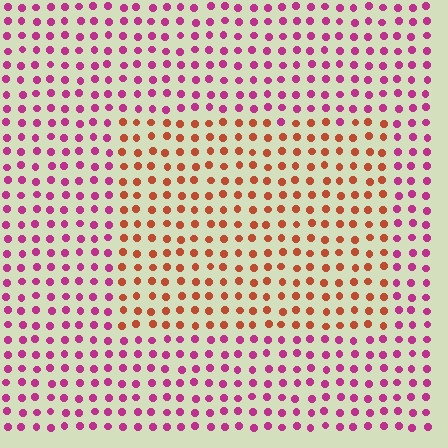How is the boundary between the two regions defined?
The boundary is defined purely by a slight shift in hue (about 51 degrees). Spacing, size, and orientation are identical on both sides.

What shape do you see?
I see a rectangle.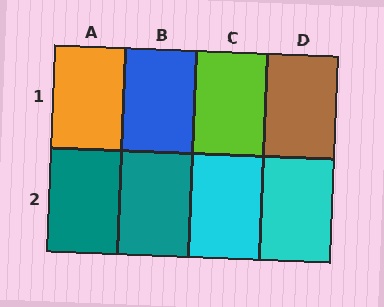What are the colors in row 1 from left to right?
Orange, blue, lime, brown.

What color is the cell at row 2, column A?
Teal.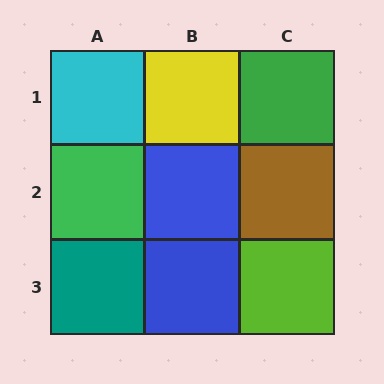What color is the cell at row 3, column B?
Blue.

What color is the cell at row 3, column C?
Lime.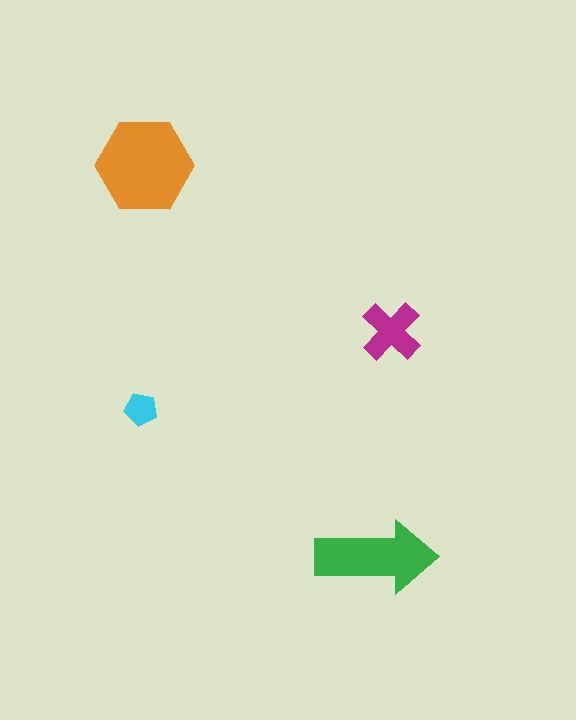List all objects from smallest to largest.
The cyan pentagon, the magenta cross, the green arrow, the orange hexagon.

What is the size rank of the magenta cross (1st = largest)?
3rd.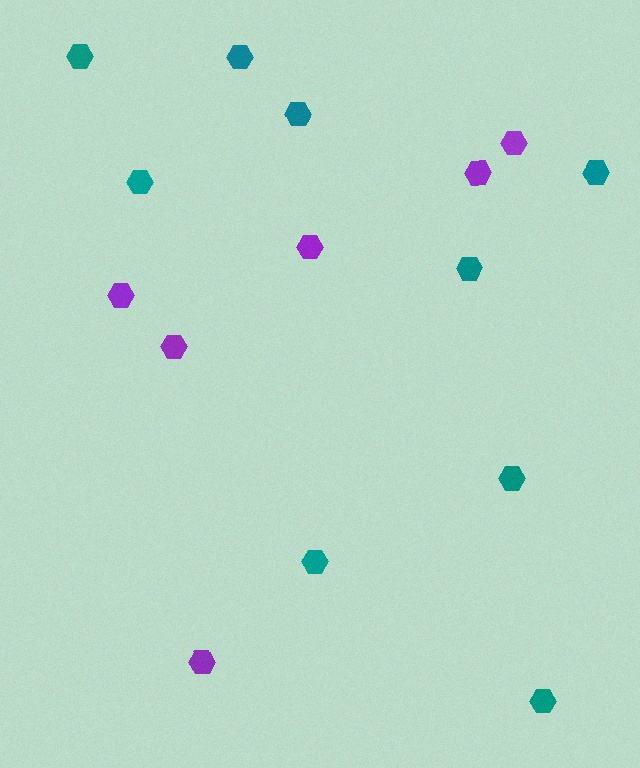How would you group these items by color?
There are 2 groups: one group of purple hexagons (6) and one group of teal hexagons (9).